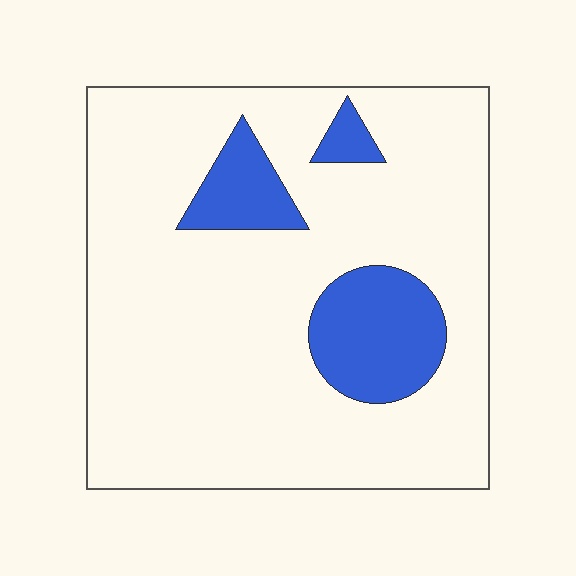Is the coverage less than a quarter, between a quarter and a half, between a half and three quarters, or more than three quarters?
Less than a quarter.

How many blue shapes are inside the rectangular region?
3.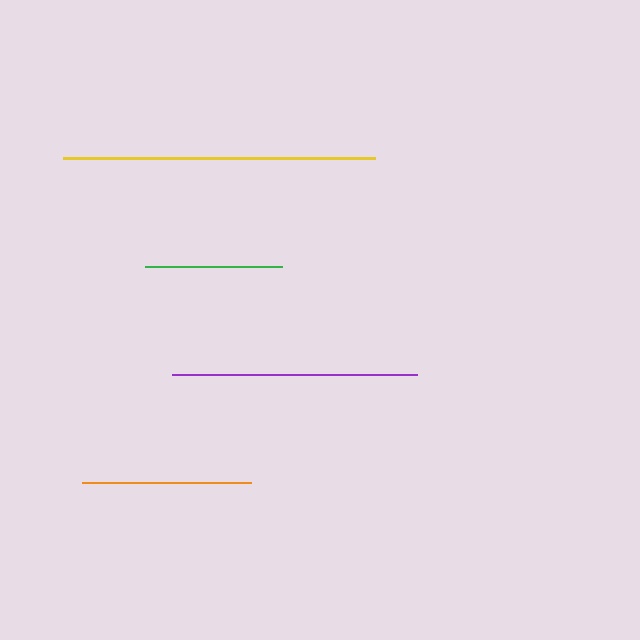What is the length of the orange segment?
The orange segment is approximately 169 pixels long.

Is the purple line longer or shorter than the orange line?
The purple line is longer than the orange line.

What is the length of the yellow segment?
The yellow segment is approximately 312 pixels long.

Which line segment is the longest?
The yellow line is the longest at approximately 312 pixels.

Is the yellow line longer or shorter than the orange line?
The yellow line is longer than the orange line.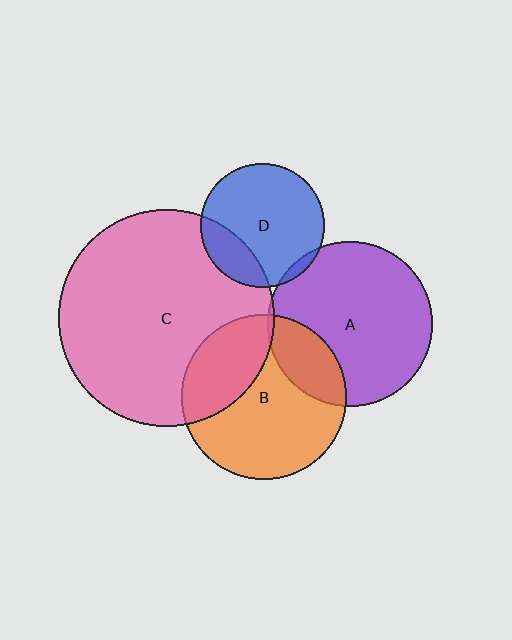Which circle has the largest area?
Circle C (pink).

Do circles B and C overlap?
Yes.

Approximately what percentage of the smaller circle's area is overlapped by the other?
Approximately 30%.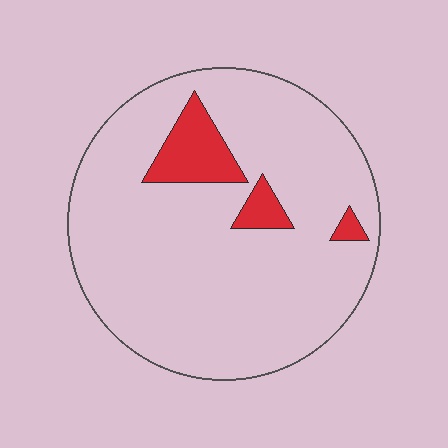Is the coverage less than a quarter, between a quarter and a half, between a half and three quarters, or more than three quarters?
Less than a quarter.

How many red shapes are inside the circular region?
3.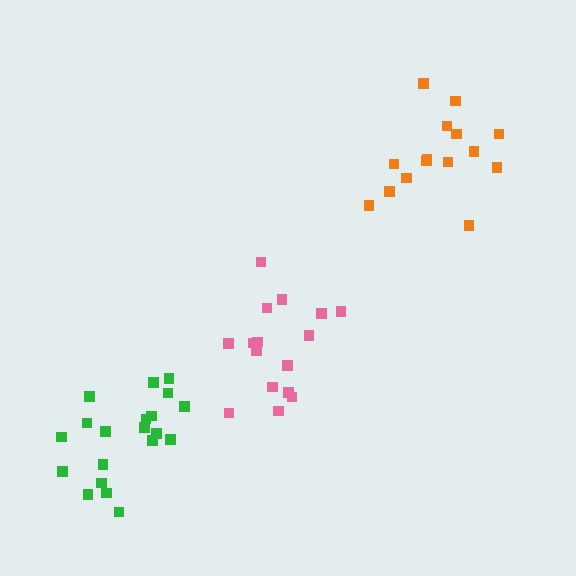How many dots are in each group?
Group 1: 16 dots, Group 2: 15 dots, Group 3: 20 dots (51 total).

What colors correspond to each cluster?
The clusters are colored: pink, orange, green.